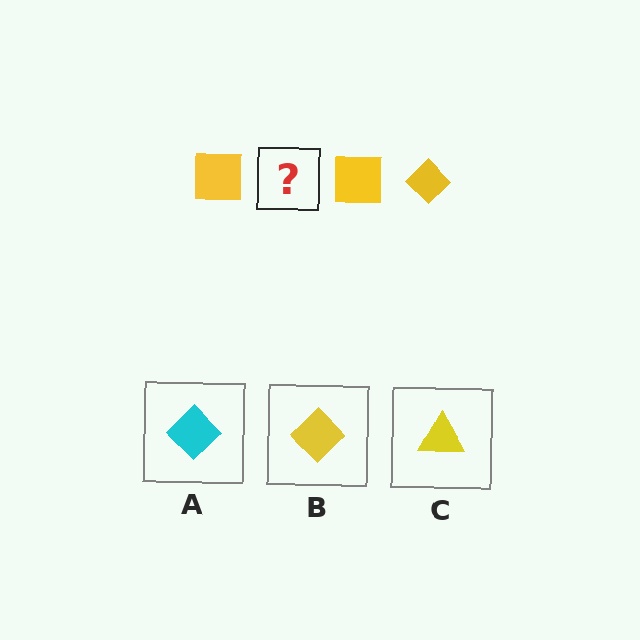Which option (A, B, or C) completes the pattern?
B.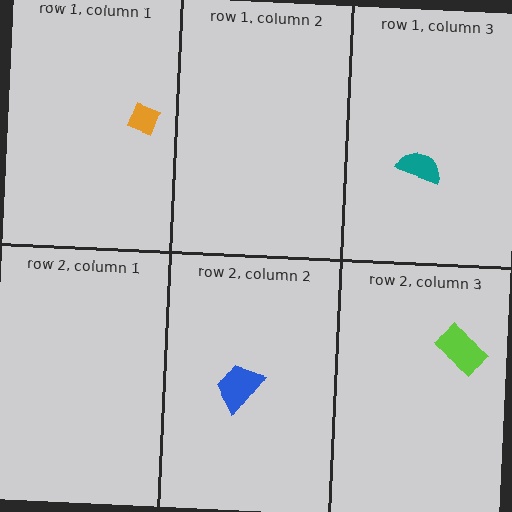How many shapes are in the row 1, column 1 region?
1.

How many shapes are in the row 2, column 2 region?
1.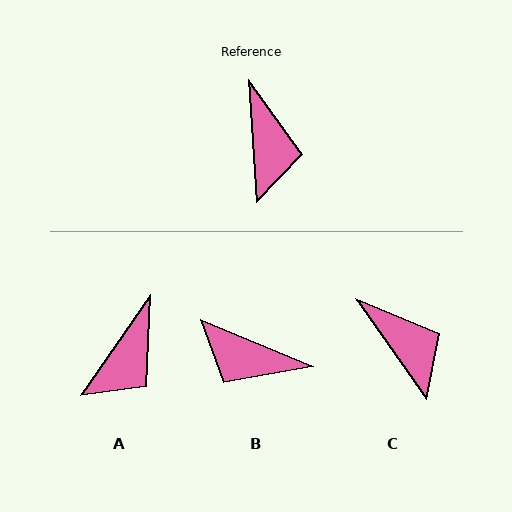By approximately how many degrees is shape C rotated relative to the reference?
Approximately 31 degrees counter-clockwise.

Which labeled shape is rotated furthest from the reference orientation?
B, about 116 degrees away.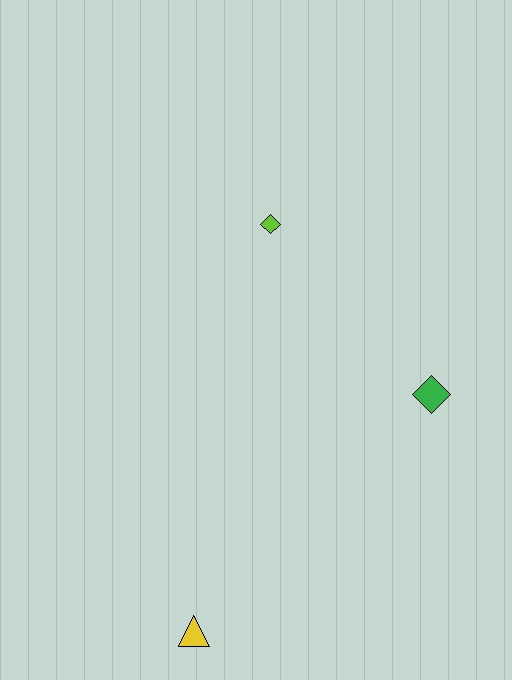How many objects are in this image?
There are 3 objects.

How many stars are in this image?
There are no stars.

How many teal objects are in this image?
There are no teal objects.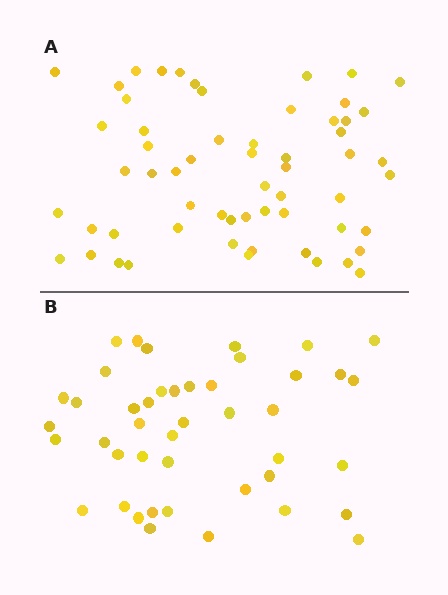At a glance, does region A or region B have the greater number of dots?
Region A (the top region) has more dots.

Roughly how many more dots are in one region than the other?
Region A has approximately 15 more dots than region B.